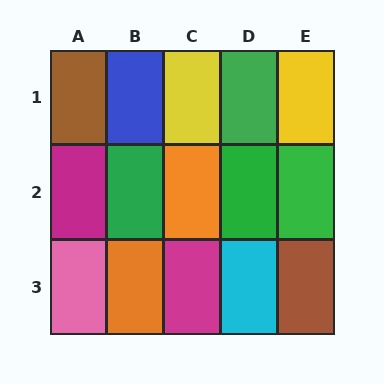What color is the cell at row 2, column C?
Orange.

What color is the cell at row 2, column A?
Magenta.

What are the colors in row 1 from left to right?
Brown, blue, yellow, green, yellow.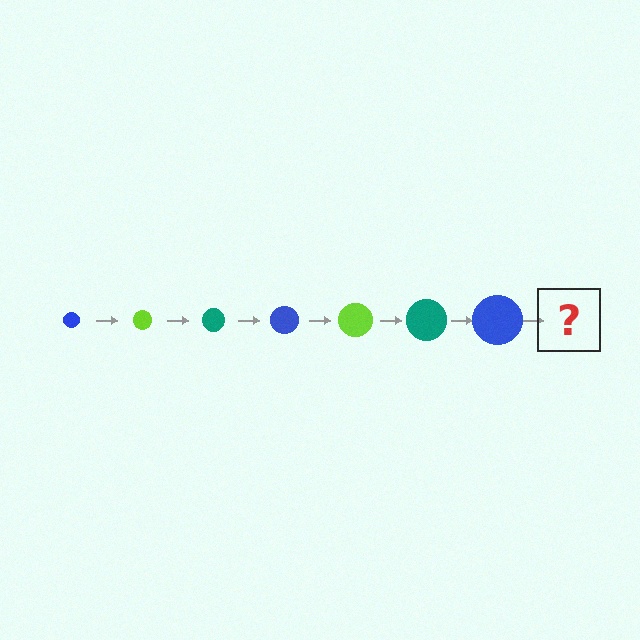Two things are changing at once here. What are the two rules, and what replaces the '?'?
The two rules are that the circle grows larger each step and the color cycles through blue, lime, and teal. The '?' should be a lime circle, larger than the previous one.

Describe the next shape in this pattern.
It should be a lime circle, larger than the previous one.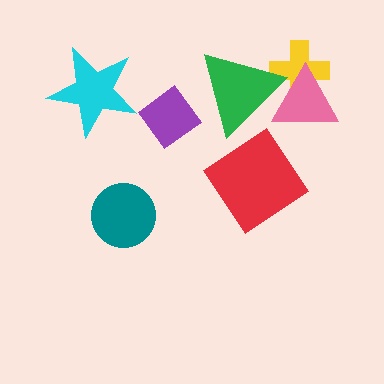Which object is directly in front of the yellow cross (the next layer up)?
The pink triangle is directly in front of the yellow cross.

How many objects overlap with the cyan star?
0 objects overlap with the cyan star.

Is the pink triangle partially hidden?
Yes, it is partially covered by another shape.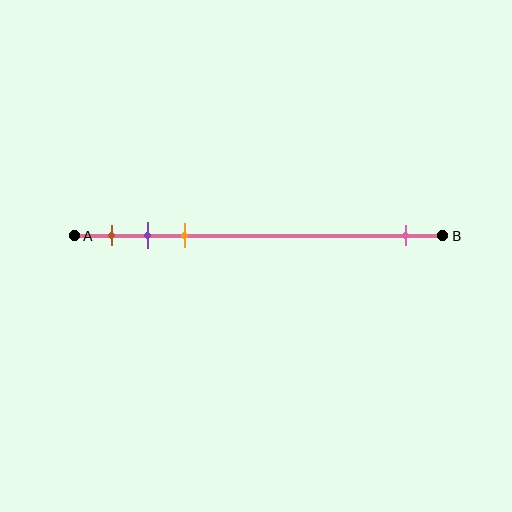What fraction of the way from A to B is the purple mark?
The purple mark is approximately 20% (0.2) of the way from A to B.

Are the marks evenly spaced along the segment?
No, the marks are not evenly spaced.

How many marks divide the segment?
There are 4 marks dividing the segment.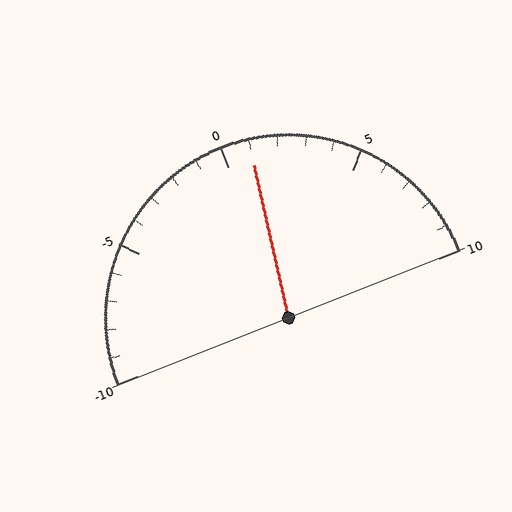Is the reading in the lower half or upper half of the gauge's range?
The reading is in the upper half of the range (-10 to 10).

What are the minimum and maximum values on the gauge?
The gauge ranges from -10 to 10.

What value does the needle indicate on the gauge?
The needle indicates approximately 1.